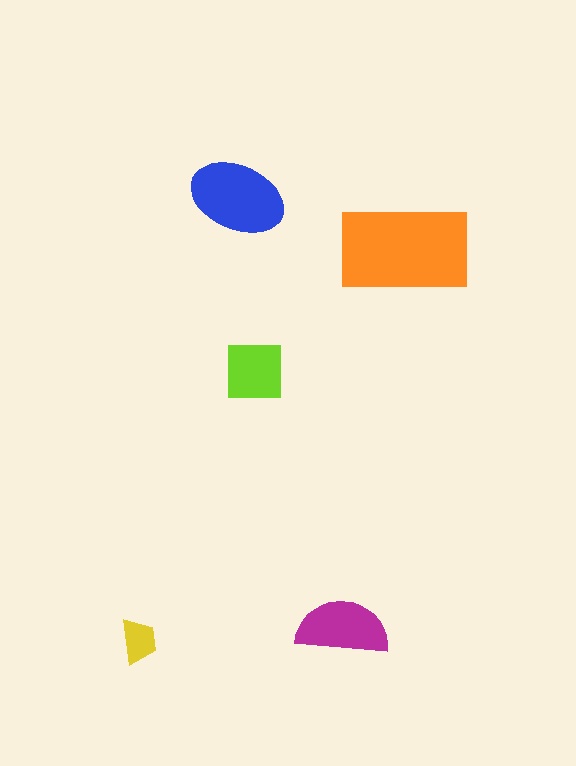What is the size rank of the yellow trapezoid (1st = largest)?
5th.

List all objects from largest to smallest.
The orange rectangle, the blue ellipse, the magenta semicircle, the lime square, the yellow trapezoid.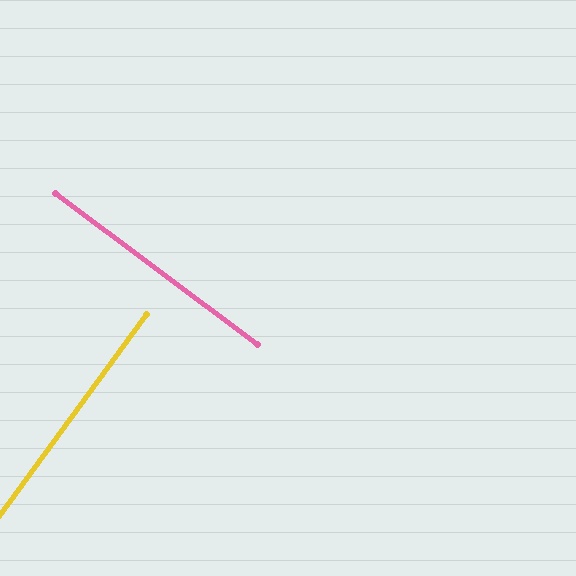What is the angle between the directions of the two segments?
Approximately 89 degrees.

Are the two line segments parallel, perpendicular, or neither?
Perpendicular — they meet at approximately 89°.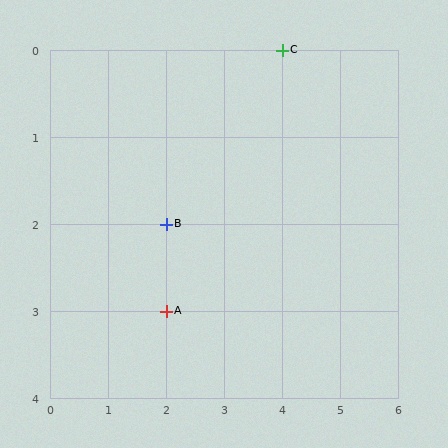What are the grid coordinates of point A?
Point A is at grid coordinates (2, 3).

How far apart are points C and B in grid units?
Points C and B are 2 columns and 2 rows apart (about 2.8 grid units diagonally).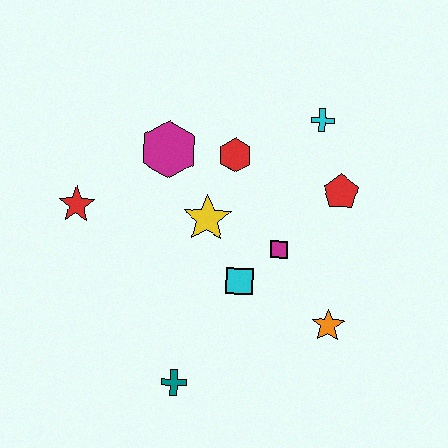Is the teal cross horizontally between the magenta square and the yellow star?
No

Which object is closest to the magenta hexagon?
The red hexagon is closest to the magenta hexagon.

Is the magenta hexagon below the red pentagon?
No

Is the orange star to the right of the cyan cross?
Yes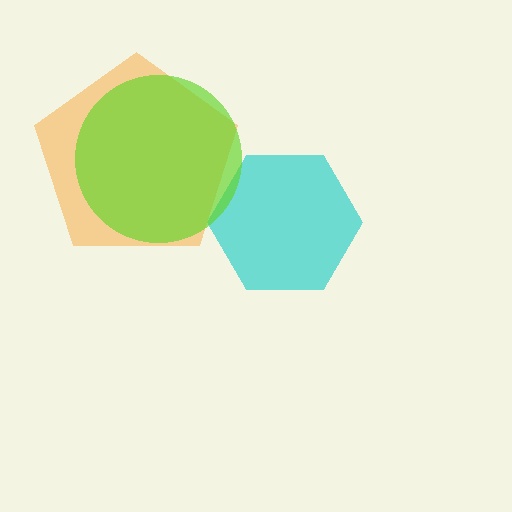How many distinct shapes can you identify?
There are 3 distinct shapes: an orange pentagon, a cyan hexagon, a lime circle.